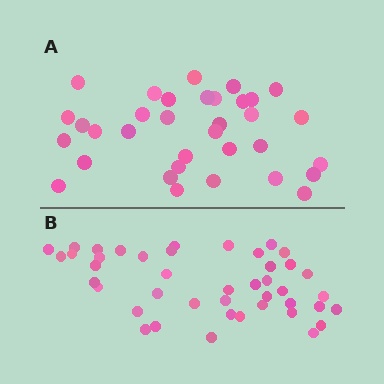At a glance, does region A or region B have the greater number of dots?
Region B (the bottom region) has more dots.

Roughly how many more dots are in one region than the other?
Region B has roughly 8 or so more dots than region A.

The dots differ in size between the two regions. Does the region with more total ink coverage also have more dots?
No. Region A has more total ink coverage because its dots are larger, but region B actually contains more individual dots. Total area can be misleading — the number of items is what matters here.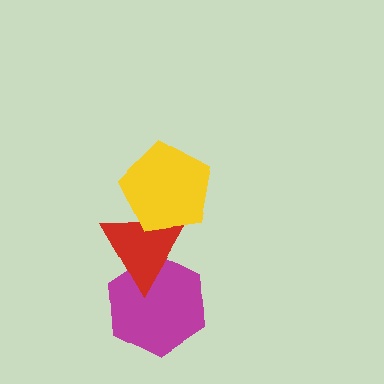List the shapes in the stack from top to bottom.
From top to bottom: the yellow pentagon, the red triangle, the magenta hexagon.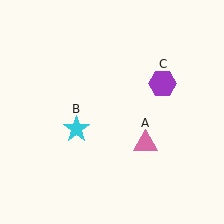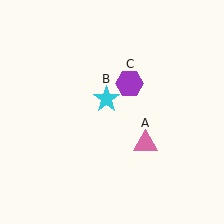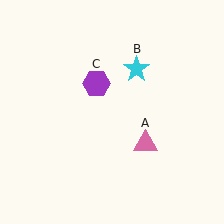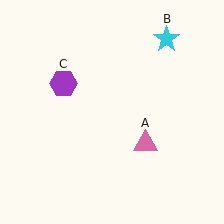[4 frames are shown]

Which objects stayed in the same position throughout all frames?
Pink triangle (object A) remained stationary.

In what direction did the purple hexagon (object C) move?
The purple hexagon (object C) moved left.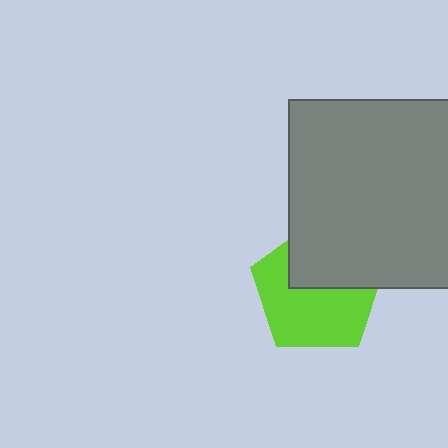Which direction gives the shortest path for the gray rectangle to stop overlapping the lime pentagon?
Moving up gives the shortest separation.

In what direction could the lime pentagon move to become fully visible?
The lime pentagon could move down. That would shift it out from behind the gray rectangle entirely.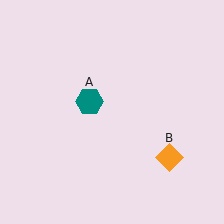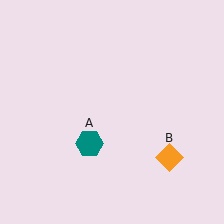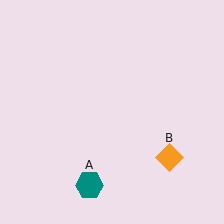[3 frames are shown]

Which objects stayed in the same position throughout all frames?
Orange diamond (object B) remained stationary.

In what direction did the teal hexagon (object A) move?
The teal hexagon (object A) moved down.